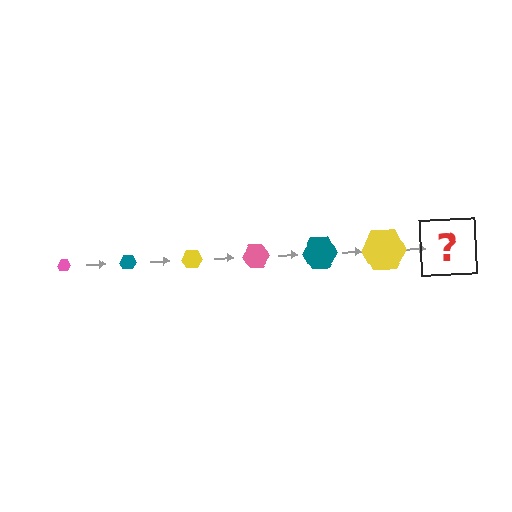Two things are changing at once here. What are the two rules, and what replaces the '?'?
The two rules are that the hexagon grows larger each step and the color cycles through pink, teal, and yellow. The '?' should be a pink hexagon, larger than the previous one.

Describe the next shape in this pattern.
It should be a pink hexagon, larger than the previous one.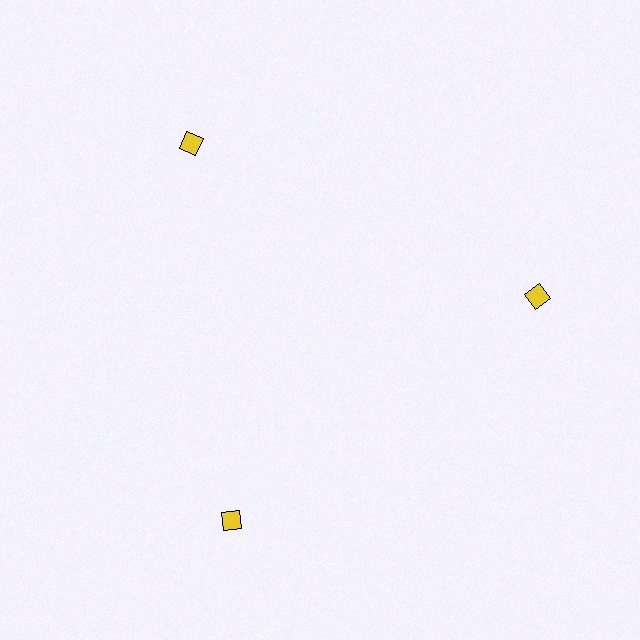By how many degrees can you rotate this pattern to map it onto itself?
The pattern maps onto itself every 120 degrees of rotation.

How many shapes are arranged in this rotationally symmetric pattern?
There are 3 shapes, arranged in 3 groups of 1.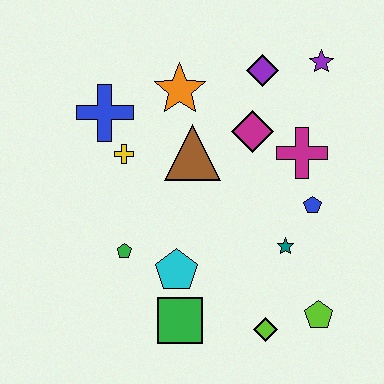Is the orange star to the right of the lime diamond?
No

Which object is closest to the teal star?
The blue pentagon is closest to the teal star.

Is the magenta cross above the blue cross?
No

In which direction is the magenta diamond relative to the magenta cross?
The magenta diamond is to the left of the magenta cross.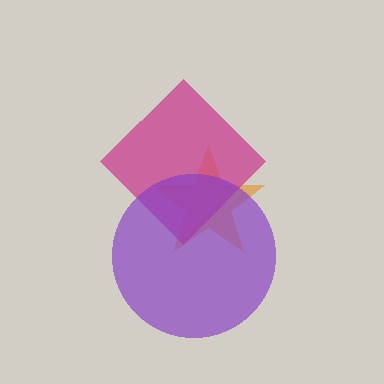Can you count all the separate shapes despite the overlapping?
Yes, there are 3 separate shapes.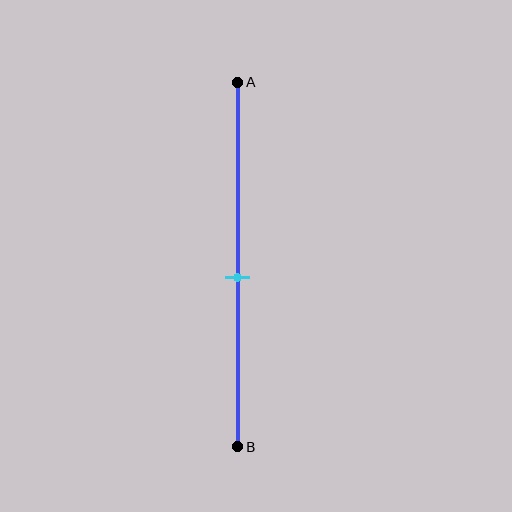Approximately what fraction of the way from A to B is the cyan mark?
The cyan mark is approximately 55% of the way from A to B.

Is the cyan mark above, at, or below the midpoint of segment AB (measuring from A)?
The cyan mark is below the midpoint of segment AB.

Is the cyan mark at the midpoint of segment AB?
No, the mark is at about 55% from A, not at the 50% midpoint.